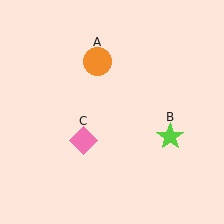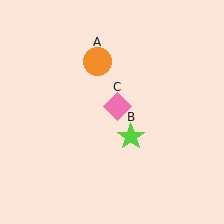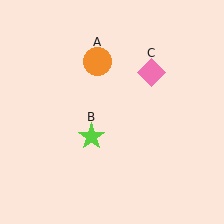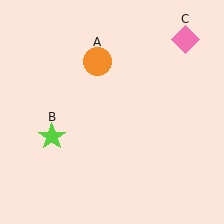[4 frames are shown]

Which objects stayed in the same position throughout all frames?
Orange circle (object A) remained stationary.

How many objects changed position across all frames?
2 objects changed position: lime star (object B), pink diamond (object C).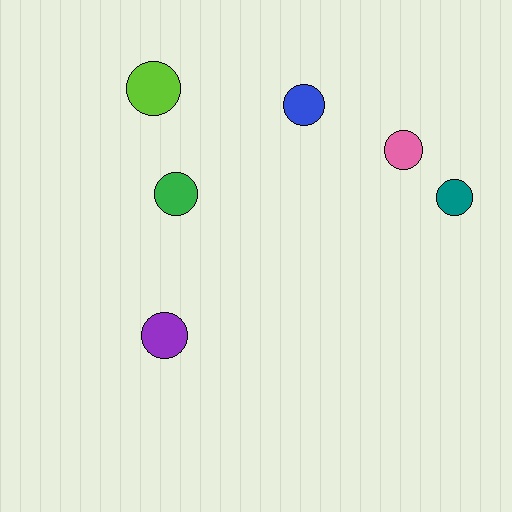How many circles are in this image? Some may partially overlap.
There are 6 circles.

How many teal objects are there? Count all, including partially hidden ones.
There is 1 teal object.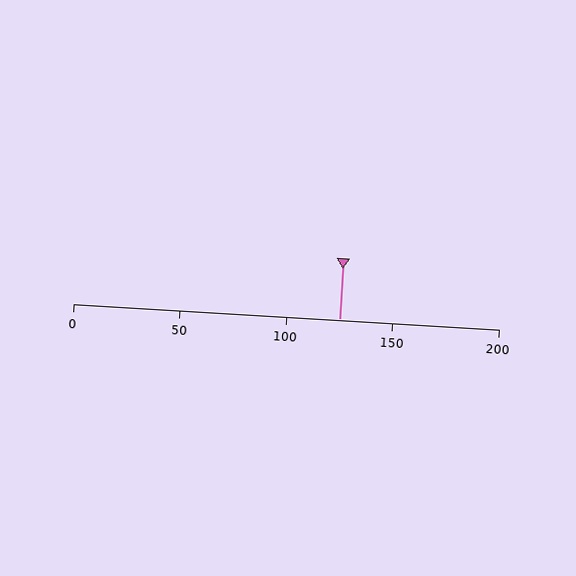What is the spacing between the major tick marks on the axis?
The major ticks are spaced 50 apart.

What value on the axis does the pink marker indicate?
The marker indicates approximately 125.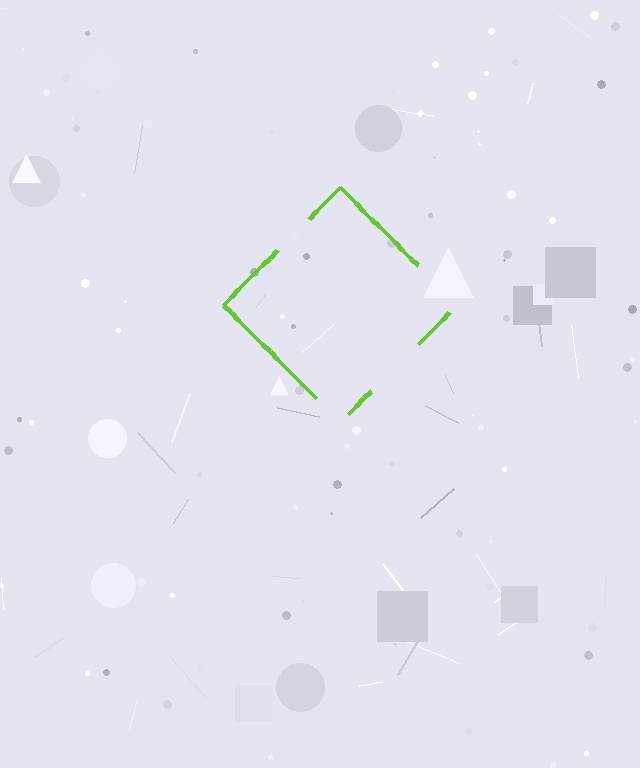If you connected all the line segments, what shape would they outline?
They would outline a diamond.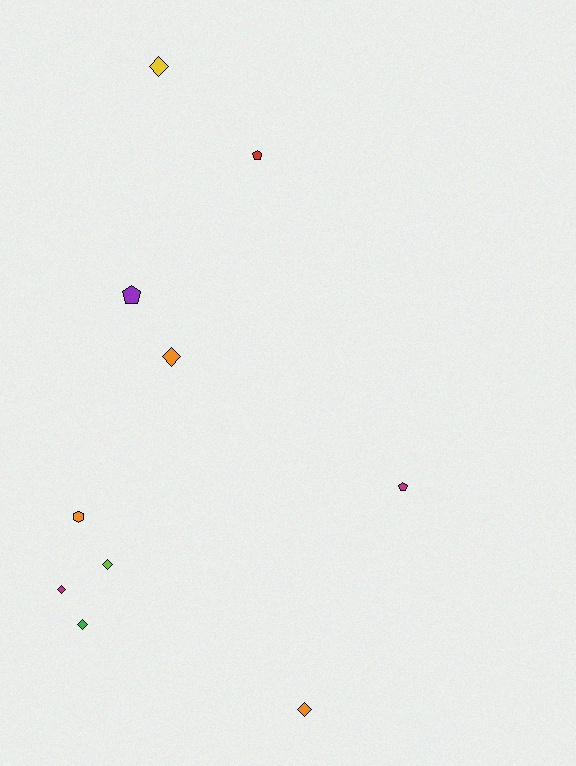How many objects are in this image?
There are 10 objects.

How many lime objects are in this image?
There is 1 lime object.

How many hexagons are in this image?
There is 1 hexagon.